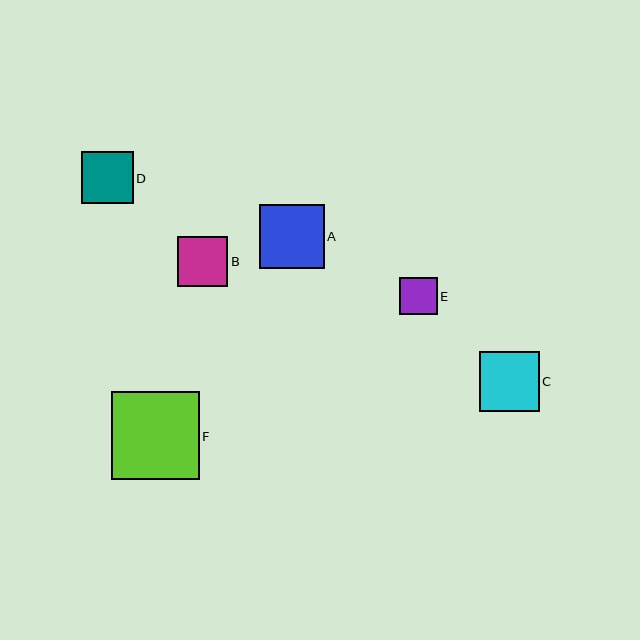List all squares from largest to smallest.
From largest to smallest: F, A, C, D, B, E.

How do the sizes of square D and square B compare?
Square D and square B are approximately the same size.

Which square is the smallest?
Square E is the smallest with a size of approximately 38 pixels.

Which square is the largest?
Square F is the largest with a size of approximately 88 pixels.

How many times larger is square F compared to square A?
Square F is approximately 1.4 times the size of square A.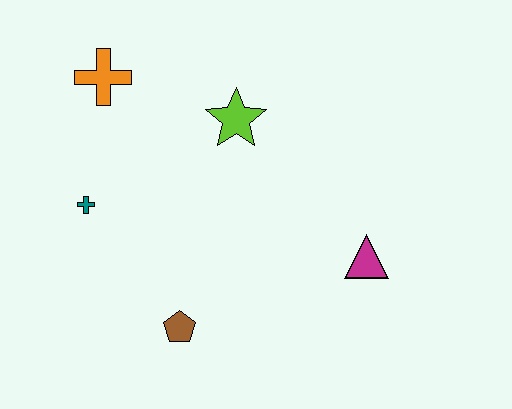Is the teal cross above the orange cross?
No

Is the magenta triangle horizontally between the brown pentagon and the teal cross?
No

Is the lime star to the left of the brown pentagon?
No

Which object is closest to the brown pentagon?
The teal cross is closest to the brown pentagon.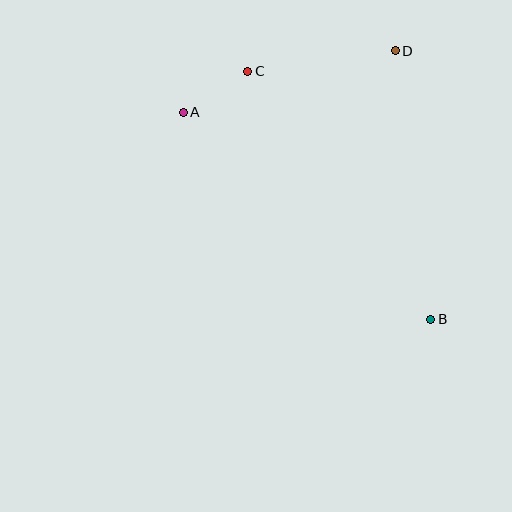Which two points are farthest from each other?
Points A and B are farthest from each other.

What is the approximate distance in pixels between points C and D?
The distance between C and D is approximately 149 pixels.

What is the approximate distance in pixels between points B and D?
The distance between B and D is approximately 271 pixels.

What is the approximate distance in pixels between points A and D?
The distance between A and D is approximately 221 pixels.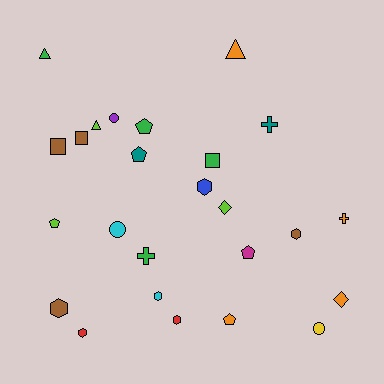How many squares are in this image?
There are 3 squares.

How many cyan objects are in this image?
There are 2 cyan objects.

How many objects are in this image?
There are 25 objects.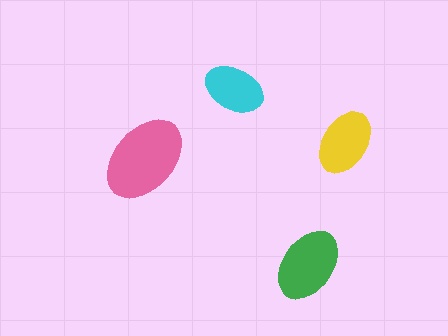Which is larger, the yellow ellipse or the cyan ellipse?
The yellow one.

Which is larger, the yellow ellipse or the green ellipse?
The green one.